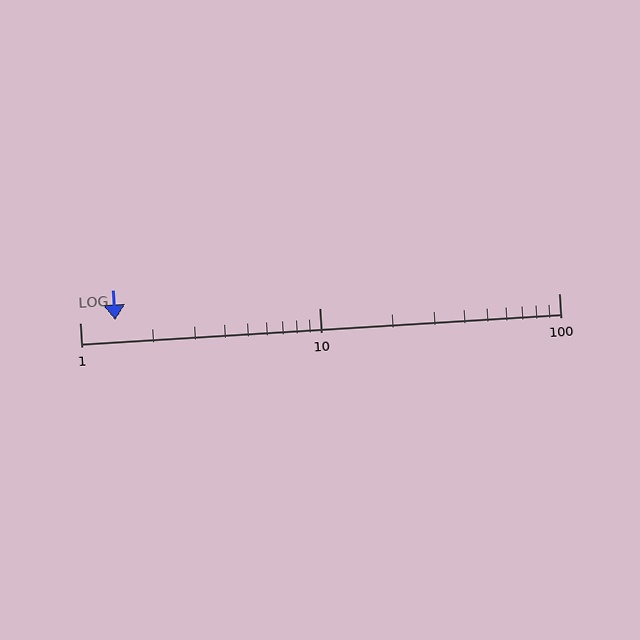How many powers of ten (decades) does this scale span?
The scale spans 2 decades, from 1 to 100.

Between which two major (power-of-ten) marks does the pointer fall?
The pointer is between 1 and 10.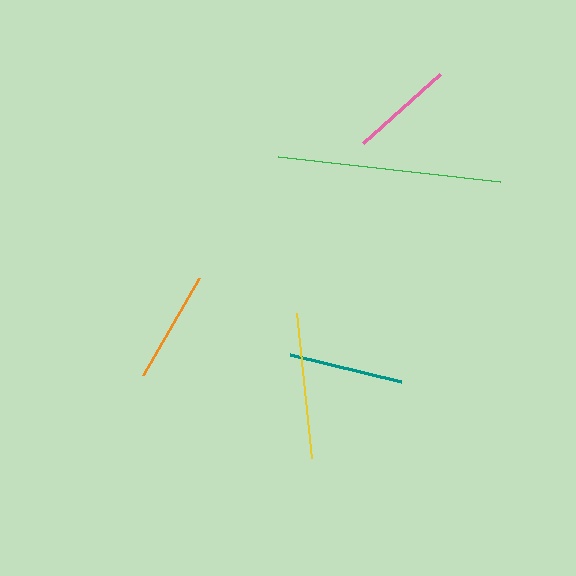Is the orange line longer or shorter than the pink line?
The orange line is longer than the pink line.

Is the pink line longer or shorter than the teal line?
The teal line is longer than the pink line.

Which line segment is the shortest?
The pink line is the shortest at approximately 104 pixels.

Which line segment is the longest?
The green line is the longest at approximately 223 pixels.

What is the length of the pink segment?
The pink segment is approximately 104 pixels long.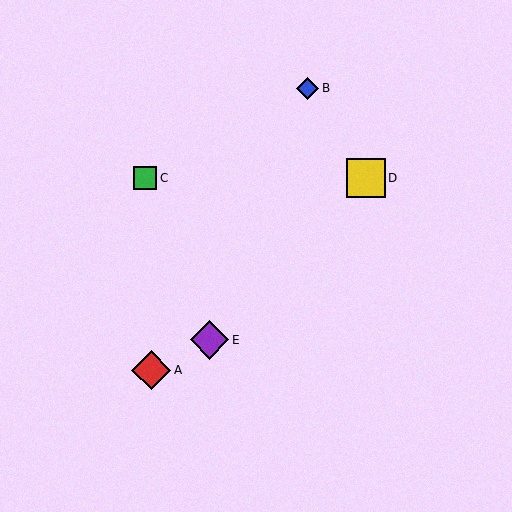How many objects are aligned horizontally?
2 objects (C, D) are aligned horizontally.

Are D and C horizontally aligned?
Yes, both are at y≈178.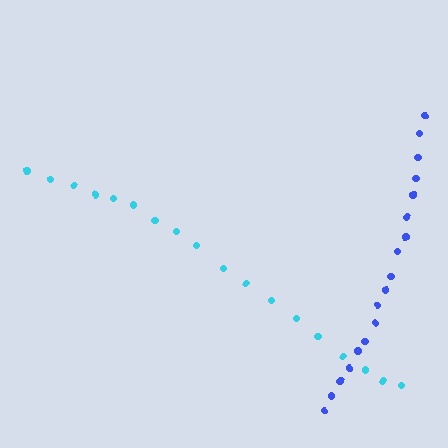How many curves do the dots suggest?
There are 2 distinct paths.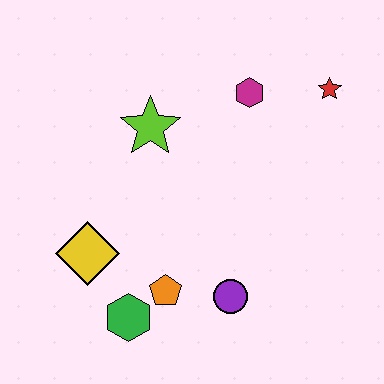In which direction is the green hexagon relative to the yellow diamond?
The green hexagon is below the yellow diamond.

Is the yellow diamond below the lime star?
Yes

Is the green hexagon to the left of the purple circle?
Yes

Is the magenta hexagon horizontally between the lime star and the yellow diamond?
No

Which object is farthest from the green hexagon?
The red star is farthest from the green hexagon.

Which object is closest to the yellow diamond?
The green hexagon is closest to the yellow diamond.